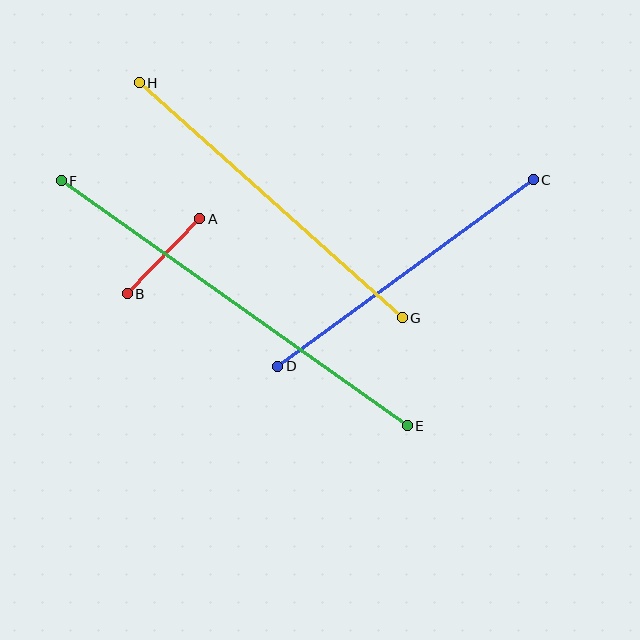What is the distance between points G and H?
The distance is approximately 353 pixels.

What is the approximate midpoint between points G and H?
The midpoint is at approximately (271, 200) pixels.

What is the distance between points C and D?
The distance is approximately 316 pixels.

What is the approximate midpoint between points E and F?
The midpoint is at approximately (234, 303) pixels.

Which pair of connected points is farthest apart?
Points E and F are farthest apart.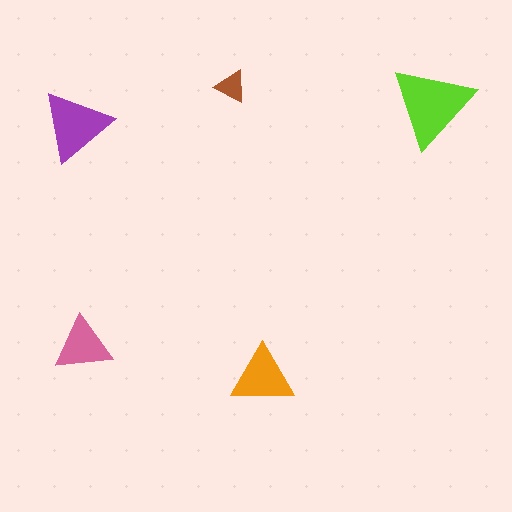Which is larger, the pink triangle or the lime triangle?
The lime one.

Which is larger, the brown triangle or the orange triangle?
The orange one.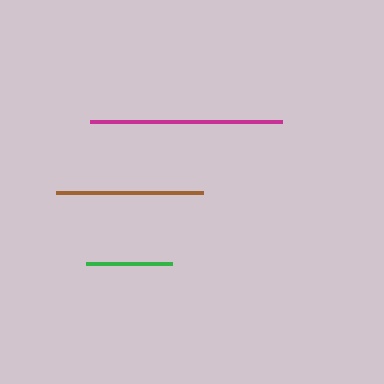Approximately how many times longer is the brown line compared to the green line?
The brown line is approximately 1.7 times the length of the green line.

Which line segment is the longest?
The magenta line is the longest at approximately 193 pixels.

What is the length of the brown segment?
The brown segment is approximately 147 pixels long.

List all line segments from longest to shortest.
From longest to shortest: magenta, brown, green.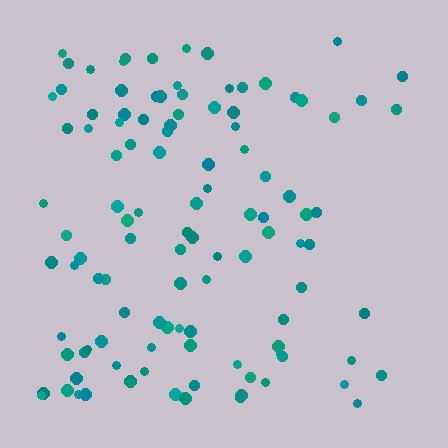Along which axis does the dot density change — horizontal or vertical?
Horizontal.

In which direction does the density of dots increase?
From right to left, with the left side densest.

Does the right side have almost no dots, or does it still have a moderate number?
Still a moderate number, just noticeably fewer than the left.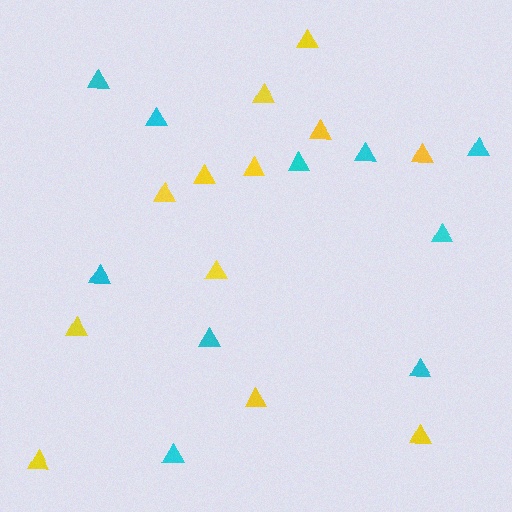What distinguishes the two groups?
There are 2 groups: one group of yellow triangles (12) and one group of cyan triangles (10).